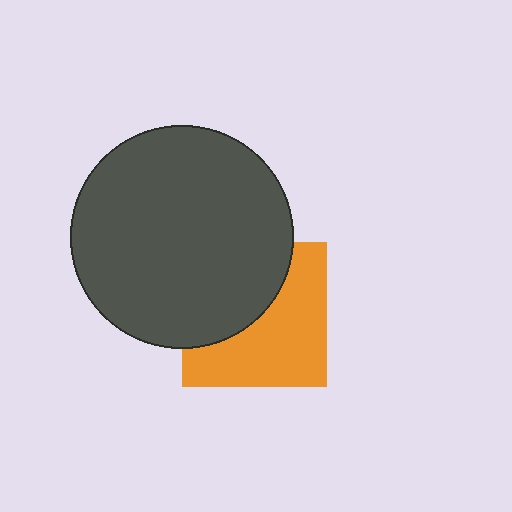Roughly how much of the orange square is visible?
About half of it is visible (roughly 56%).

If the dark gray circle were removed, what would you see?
You would see the complete orange square.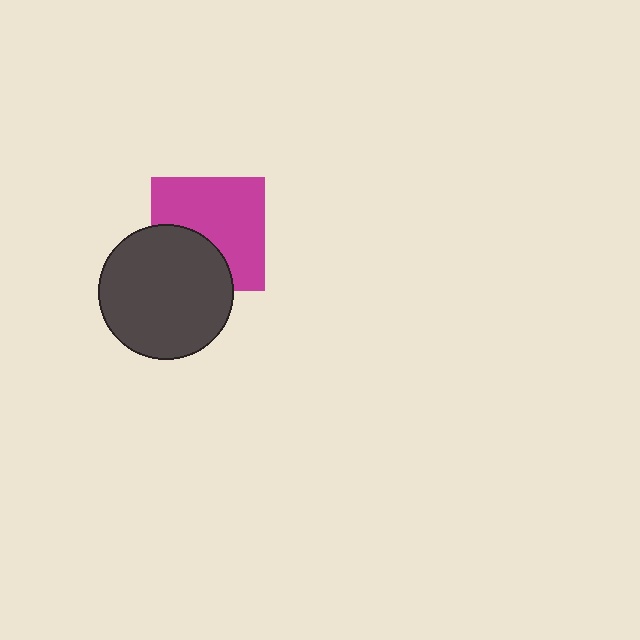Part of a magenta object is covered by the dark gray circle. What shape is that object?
It is a square.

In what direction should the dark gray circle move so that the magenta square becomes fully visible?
The dark gray circle should move down. That is the shortest direction to clear the overlap and leave the magenta square fully visible.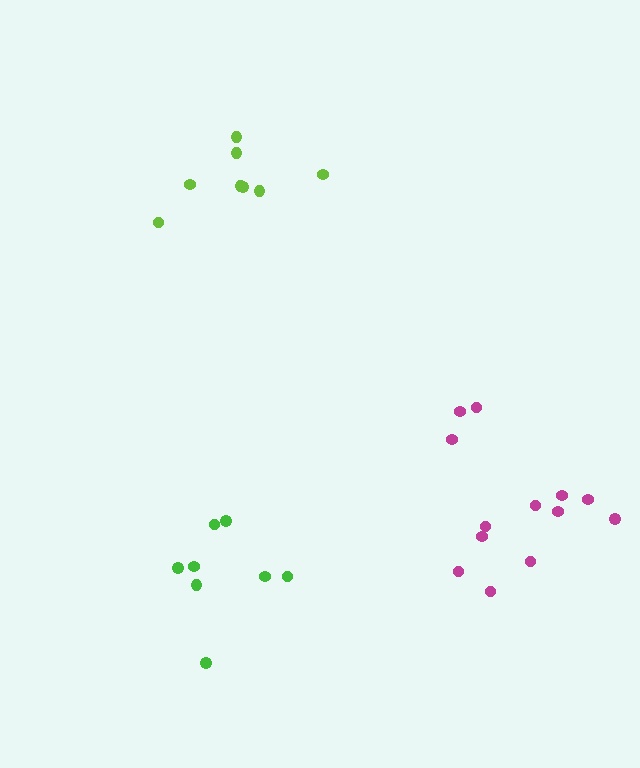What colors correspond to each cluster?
The clusters are colored: lime, magenta, green.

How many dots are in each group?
Group 1: 8 dots, Group 2: 13 dots, Group 3: 8 dots (29 total).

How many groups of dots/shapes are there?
There are 3 groups.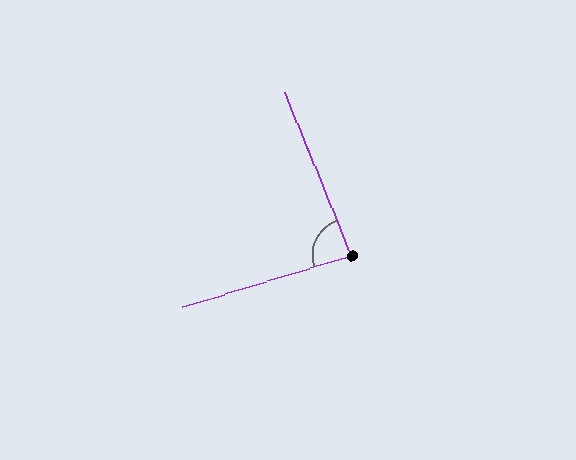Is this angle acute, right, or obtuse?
It is acute.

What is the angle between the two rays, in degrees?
Approximately 85 degrees.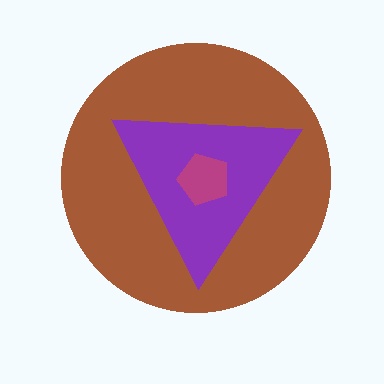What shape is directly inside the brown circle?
The purple triangle.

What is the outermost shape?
The brown circle.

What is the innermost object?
The magenta pentagon.